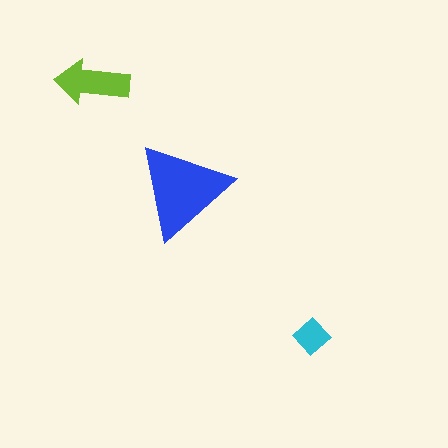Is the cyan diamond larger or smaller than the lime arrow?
Smaller.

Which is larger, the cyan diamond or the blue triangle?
The blue triangle.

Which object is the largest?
The blue triangle.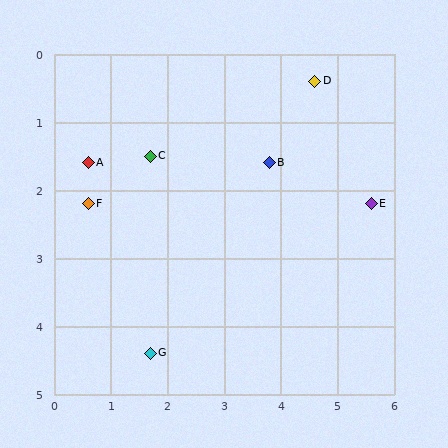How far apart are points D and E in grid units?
Points D and E are about 2.1 grid units apart.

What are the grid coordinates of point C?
Point C is at approximately (1.7, 1.5).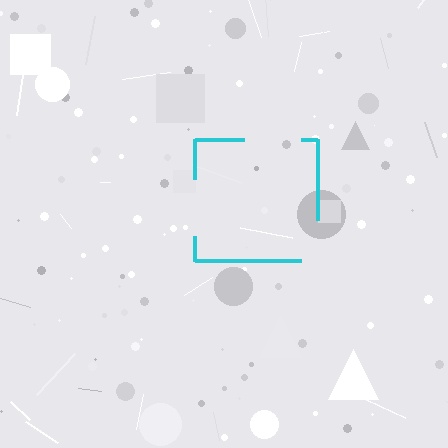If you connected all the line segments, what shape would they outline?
They would outline a square.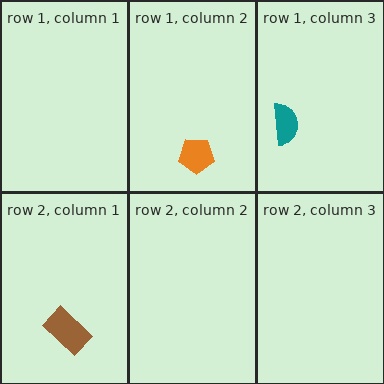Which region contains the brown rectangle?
The row 2, column 1 region.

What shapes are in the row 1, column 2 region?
The orange pentagon.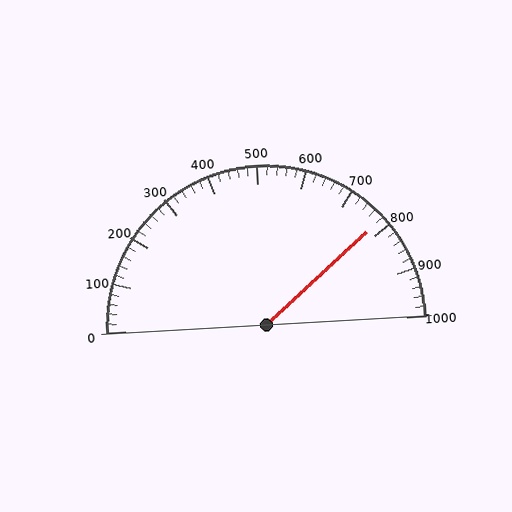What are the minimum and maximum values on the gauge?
The gauge ranges from 0 to 1000.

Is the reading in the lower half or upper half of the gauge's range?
The reading is in the upper half of the range (0 to 1000).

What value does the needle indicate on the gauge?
The needle indicates approximately 780.